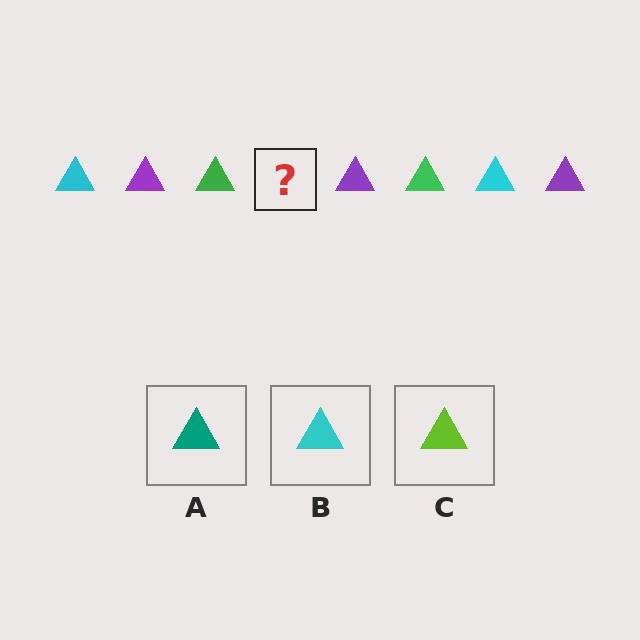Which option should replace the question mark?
Option B.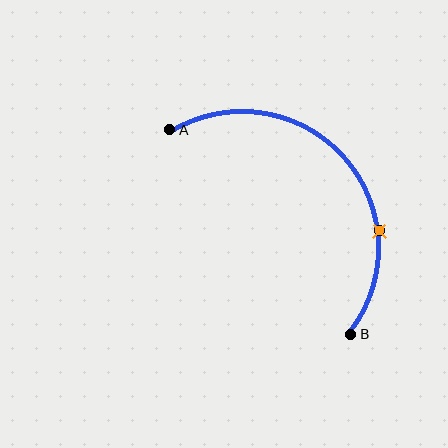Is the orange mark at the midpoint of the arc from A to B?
No. The orange mark lies on the arc but is closer to endpoint B. The arc midpoint would be at the point on the curve equidistant along the arc from both A and B.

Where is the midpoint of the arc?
The arc midpoint is the point on the curve farthest from the straight line joining A and B. It sits above and to the right of that line.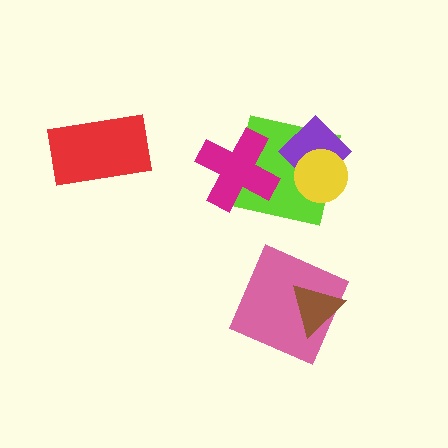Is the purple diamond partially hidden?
Yes, it is partially covered by another shape.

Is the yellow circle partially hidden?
No, no other shape covers it.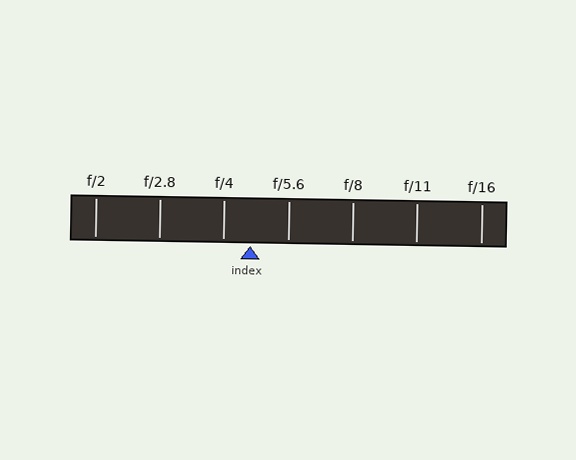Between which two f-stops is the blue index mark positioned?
The index mark is between f/4 and f/5.6.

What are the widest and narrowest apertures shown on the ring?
The widest aperture shown is f/2 and the narrowest is f/16.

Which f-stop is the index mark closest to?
The index mark is closest to f/4.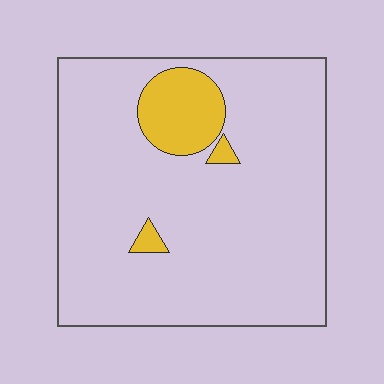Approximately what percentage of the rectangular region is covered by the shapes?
Approximately 10%.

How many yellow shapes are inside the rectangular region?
3.